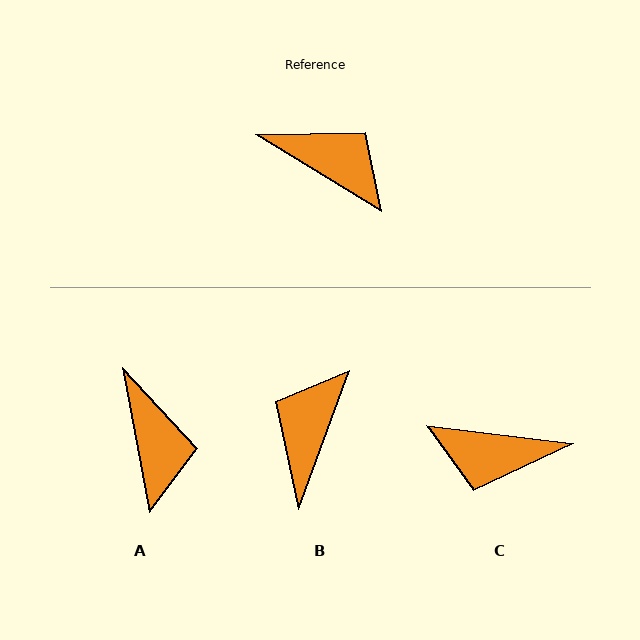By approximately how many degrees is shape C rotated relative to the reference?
Approximately 155 degrees clockwise.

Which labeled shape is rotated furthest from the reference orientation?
C, about 155 degrees away.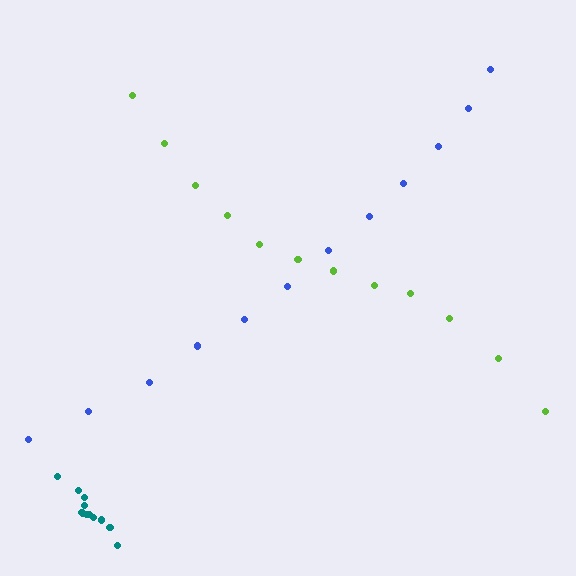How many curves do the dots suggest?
There are 3 distinct paths.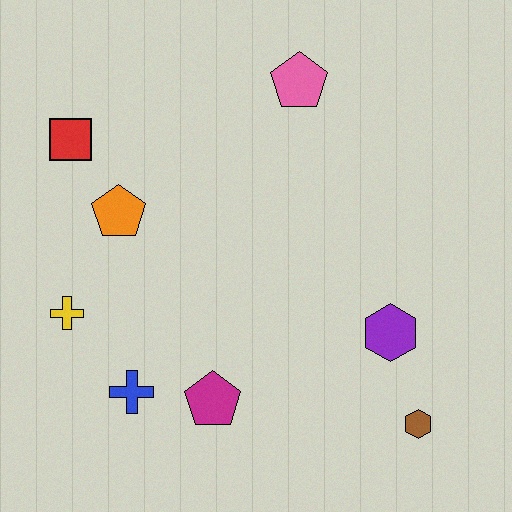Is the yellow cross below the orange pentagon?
Yes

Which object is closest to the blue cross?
The magenta pentagon is closest to the blue cross.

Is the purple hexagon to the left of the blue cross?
No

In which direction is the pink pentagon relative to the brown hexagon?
The pink pentagon is above the brown hexagon.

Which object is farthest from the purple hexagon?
The red square is farthest from the purple hexagon.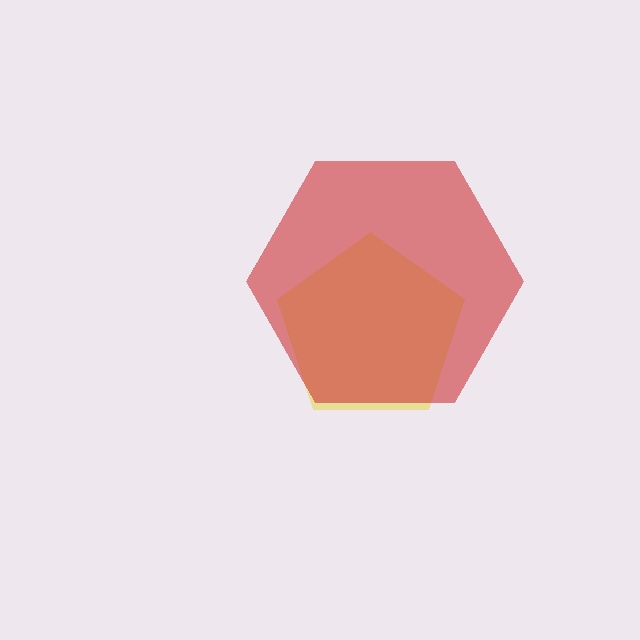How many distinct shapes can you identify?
There are 2 distinct shapes: a yellow pentagon, a red hexagon.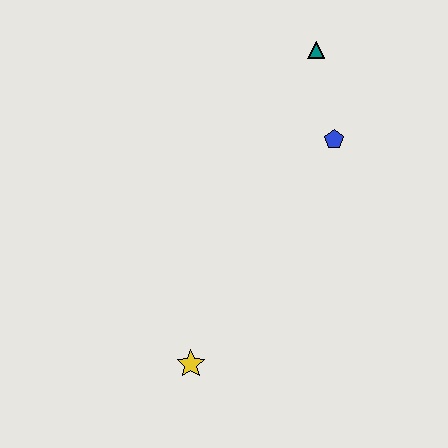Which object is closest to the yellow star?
The blue pentagon is closest to the yellow star.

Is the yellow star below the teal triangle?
Yes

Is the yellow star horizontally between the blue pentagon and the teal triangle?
No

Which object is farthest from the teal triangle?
The yellow star is farthest from the teal triangle.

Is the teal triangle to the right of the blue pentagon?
No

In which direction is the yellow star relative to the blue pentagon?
The yellow star is below the blue pentagon.